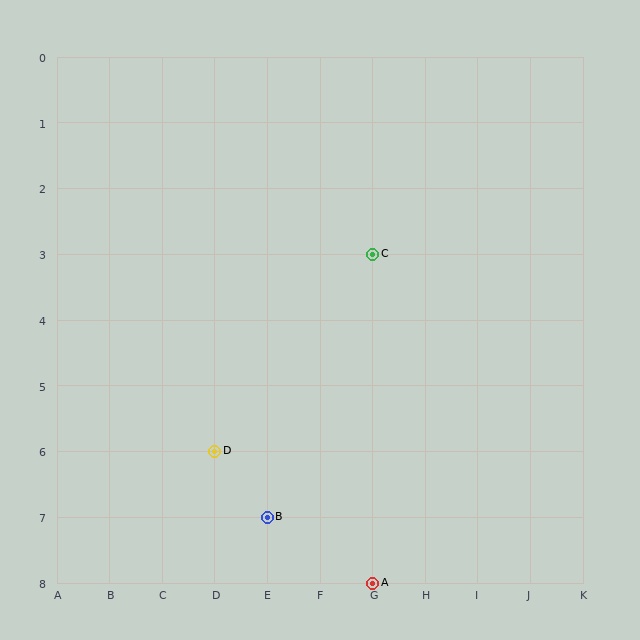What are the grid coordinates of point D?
Point D is at grid coordinates (D, 6).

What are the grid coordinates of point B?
Point B is at grid coordinates (E, 7).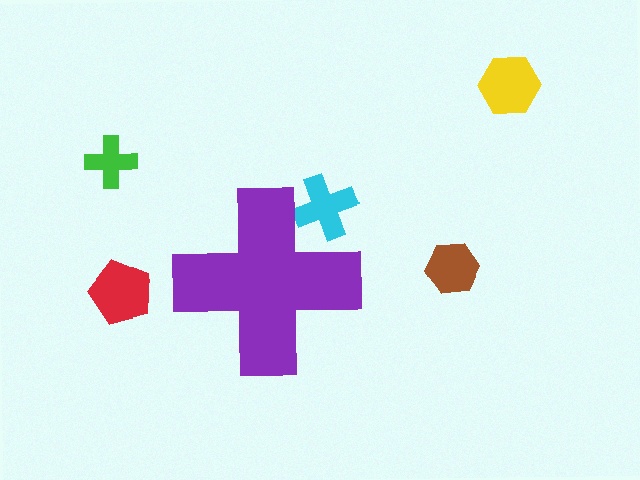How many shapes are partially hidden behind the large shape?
1 shape is partially hidden.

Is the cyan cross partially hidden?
Yes, the cyan cross is partially hidden behind the purple cross.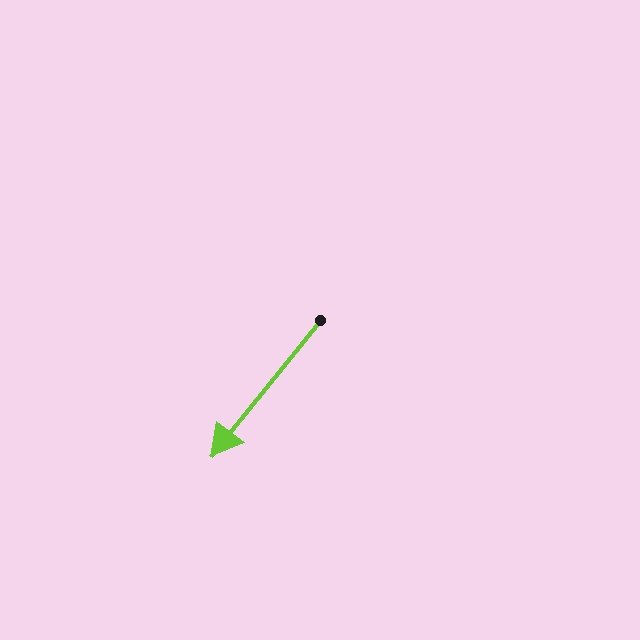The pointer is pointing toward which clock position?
Roughly 7 o'clock.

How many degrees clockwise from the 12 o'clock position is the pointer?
Approximately 219 degrees.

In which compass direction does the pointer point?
Southwest.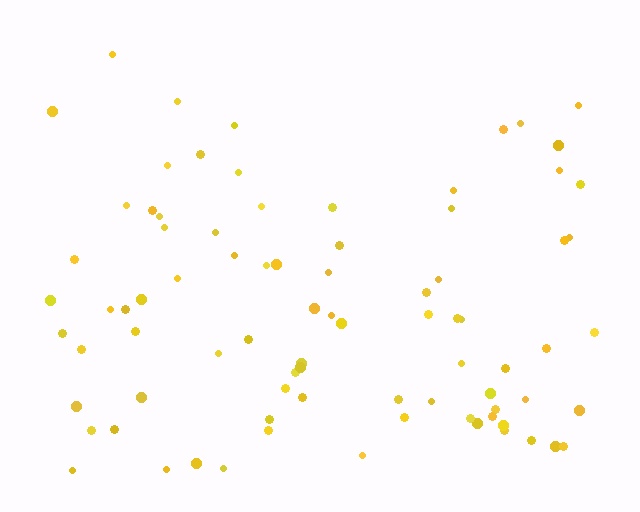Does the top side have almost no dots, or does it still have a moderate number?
Still a moderate number, just noticeably fewer than the bottom.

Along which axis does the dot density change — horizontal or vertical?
Vertical.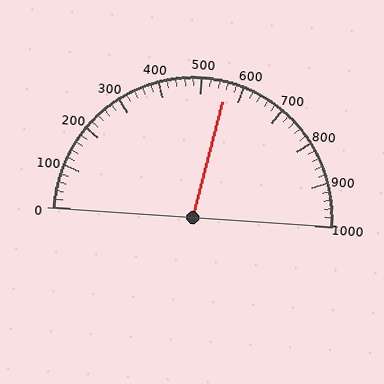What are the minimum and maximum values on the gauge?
The gauge ranges from 0 to 1000.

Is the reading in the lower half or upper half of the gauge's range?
The reading is in the upper half of the range (0 to 1000).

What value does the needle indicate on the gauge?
The needle indicates approximately 560.